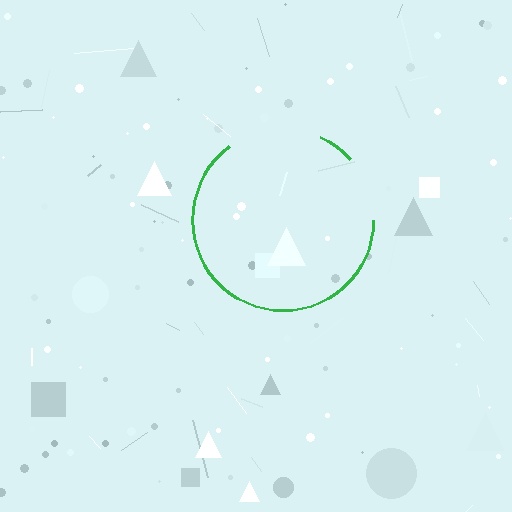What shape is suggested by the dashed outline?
The dashed outline suggests a circle.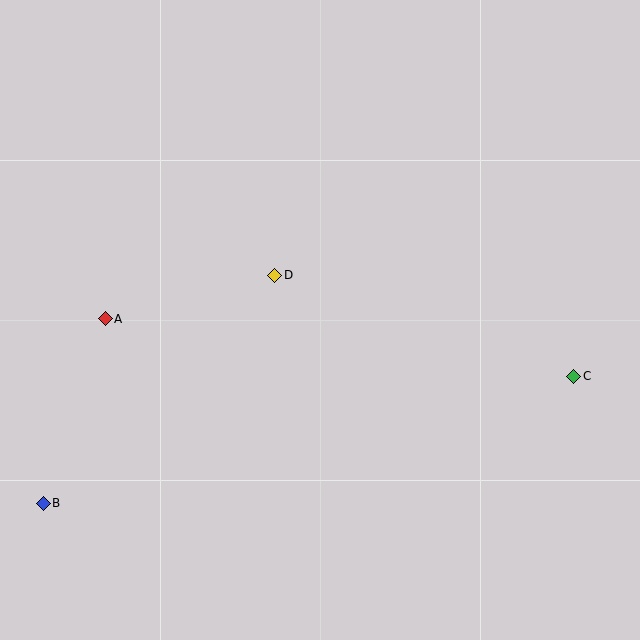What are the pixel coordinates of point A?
Point A is at (105, 319).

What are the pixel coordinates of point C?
Point C is at (574, 376).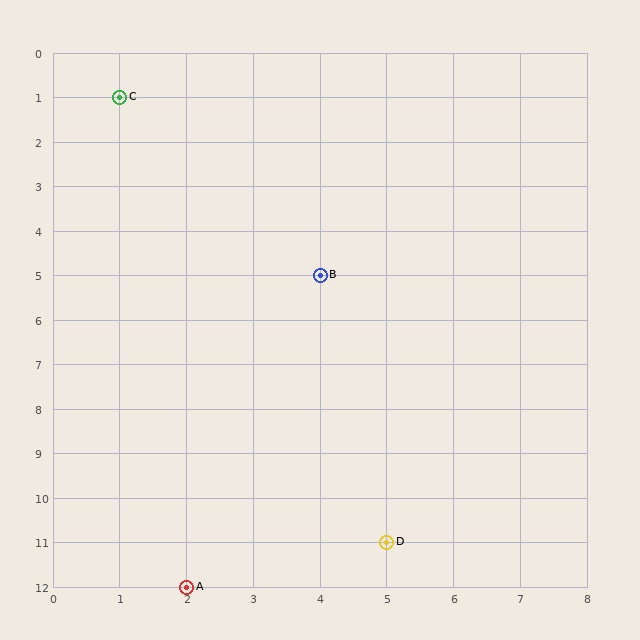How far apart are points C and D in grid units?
Points C and D are 4 columns and 10 rows apart (about 10.8 grid units diagonally).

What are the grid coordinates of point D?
Point D is at grid coordinates (5, 11).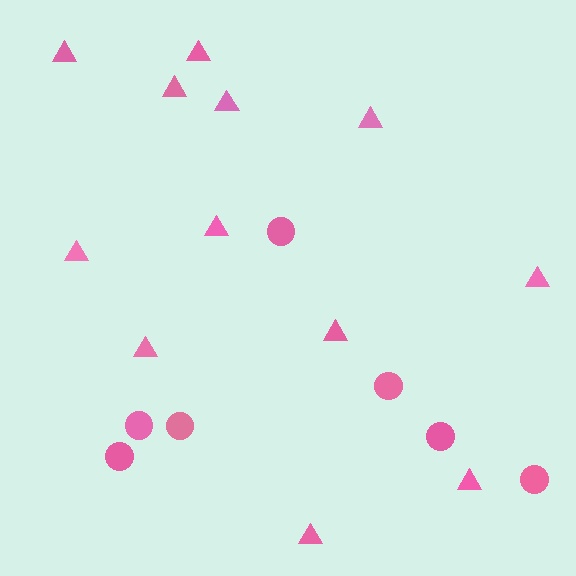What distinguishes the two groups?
There are 2 groups: one group of circles (7) and one group of triangles (12).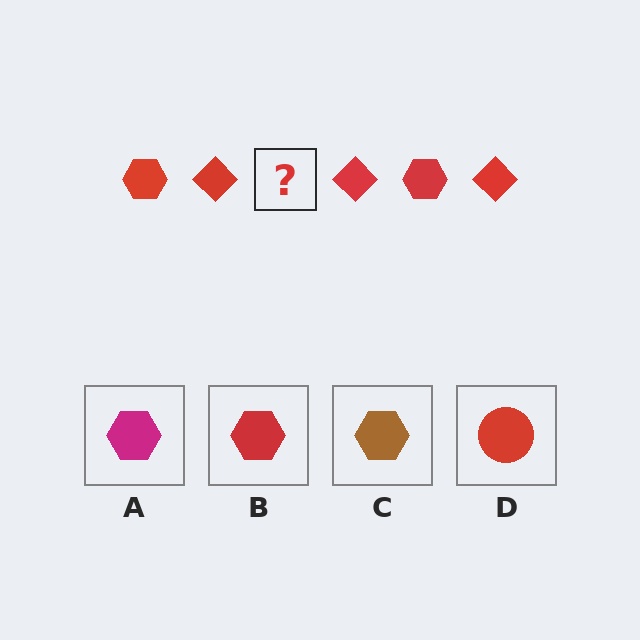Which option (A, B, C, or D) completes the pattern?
B.